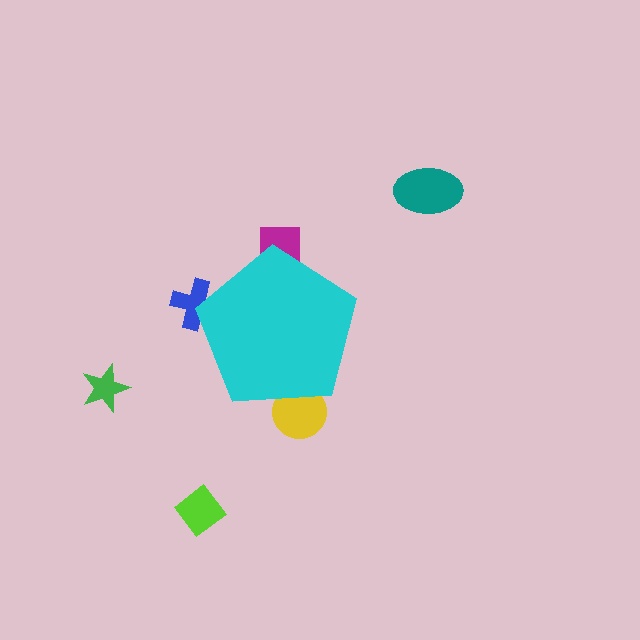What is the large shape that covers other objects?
A cyan pentagon.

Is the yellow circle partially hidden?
Yes, the yellow circle is partially hidden behind the cyan pentagon.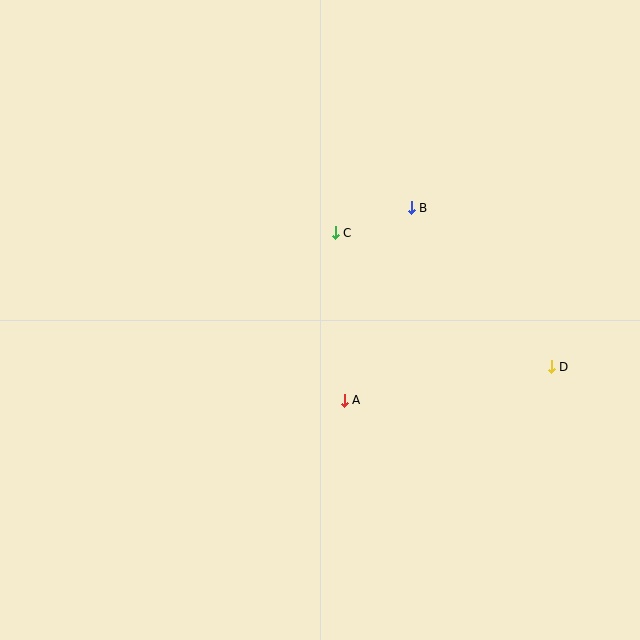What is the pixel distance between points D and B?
The distance between D and B is 212 pixels.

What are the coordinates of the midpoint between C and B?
The midpoint between C and B is at (373, 220).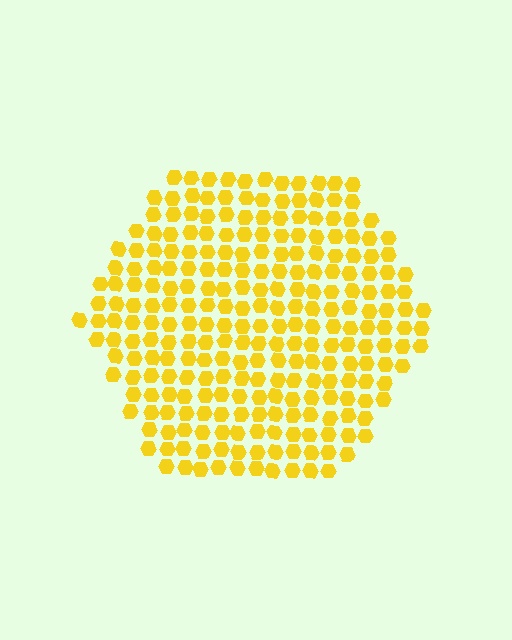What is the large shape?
The large shape is a hexagon.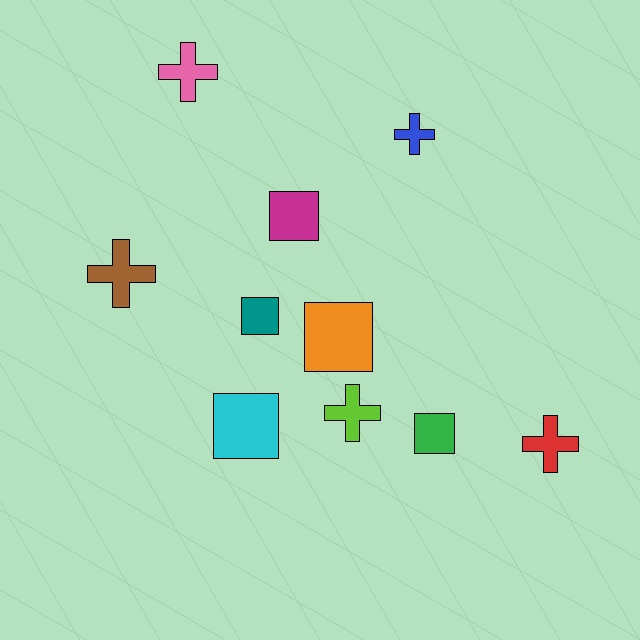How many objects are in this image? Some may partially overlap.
There are 10 objects.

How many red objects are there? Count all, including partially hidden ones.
There is 1 red object.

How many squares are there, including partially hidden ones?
There are 5 squares.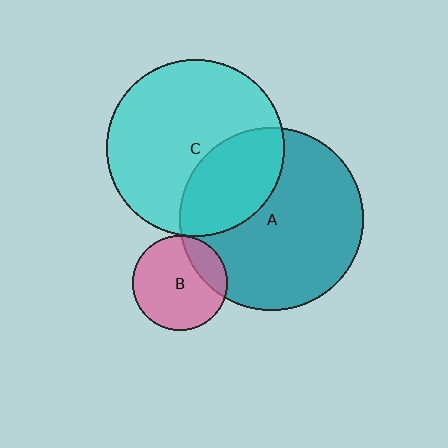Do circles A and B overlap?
Yes.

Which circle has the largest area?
Circle A (teal).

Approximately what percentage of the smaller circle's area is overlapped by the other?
Approximately 20%.